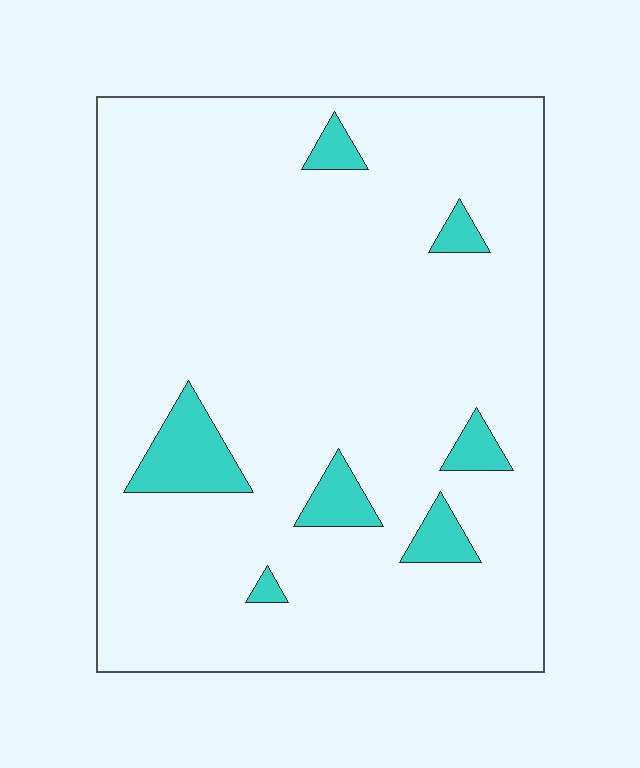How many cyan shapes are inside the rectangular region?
7.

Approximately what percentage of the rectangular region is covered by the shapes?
Approximately 10%.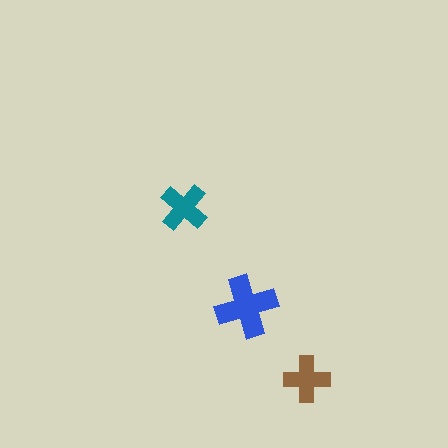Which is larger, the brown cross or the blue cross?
The blue one.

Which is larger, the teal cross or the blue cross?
The blue one.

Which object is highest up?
The teal cross is topmost.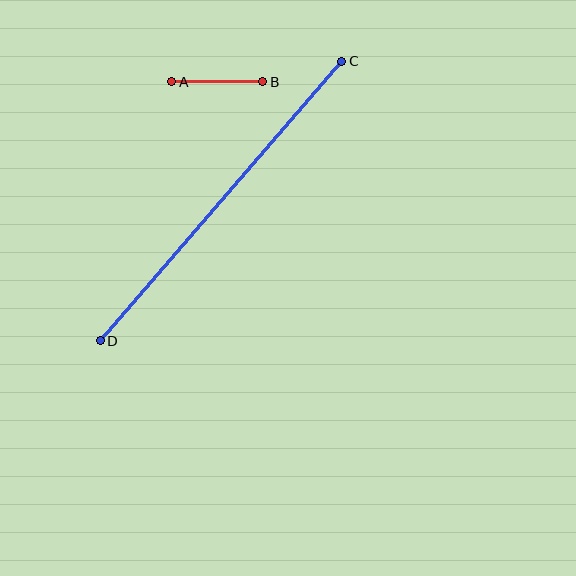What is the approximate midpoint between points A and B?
The midpoint is at approximately (217, 82) pixels.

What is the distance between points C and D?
The distance is approximately 369 pixels.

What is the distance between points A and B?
The distance is approximately 91 pixels.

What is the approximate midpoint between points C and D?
The midpoint is at approximately (221, 201) pixels.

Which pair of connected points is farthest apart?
Points C and D are farthest apart.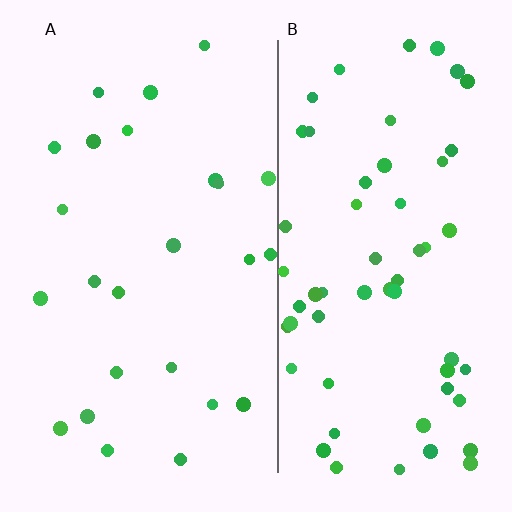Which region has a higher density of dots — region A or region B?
B (the right).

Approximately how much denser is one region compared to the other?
Approximately 2.3× — region B over region A.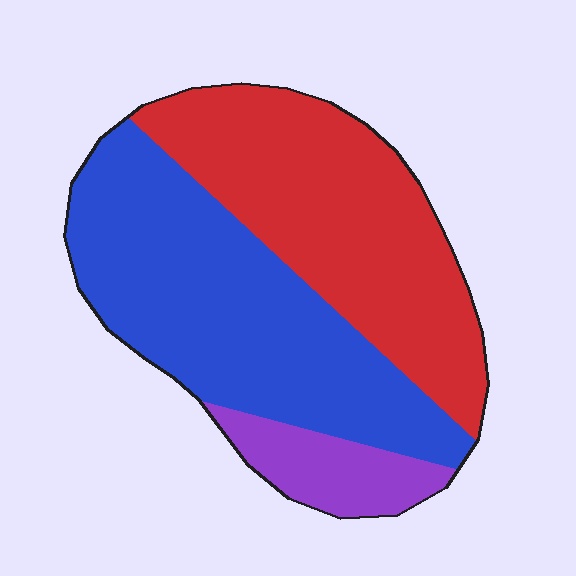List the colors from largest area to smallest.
From largest to smallest: blue, red, purple.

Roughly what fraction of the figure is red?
Red covers around 40% of the figure.